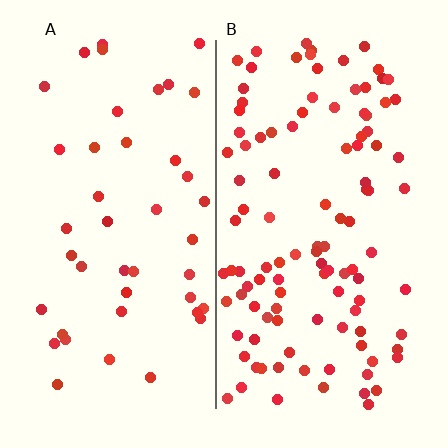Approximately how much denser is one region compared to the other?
Approximately 2.5× — region B over region A.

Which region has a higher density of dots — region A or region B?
B (the right).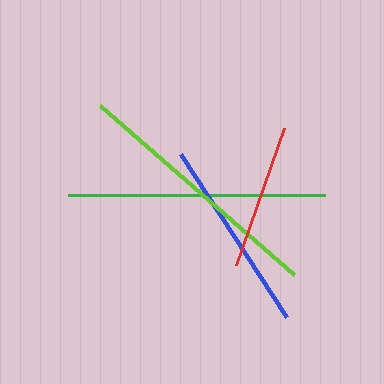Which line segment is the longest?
The lime line is the longest at approximately 258 pixels.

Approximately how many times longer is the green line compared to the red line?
The green line is approximately 1.8 times the length of the red line.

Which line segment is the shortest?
The red line is the shortest at approximately 146 pixels.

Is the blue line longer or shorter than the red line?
The blue line is longer than the red line.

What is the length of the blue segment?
The blue segment is approximately 194 pixels long.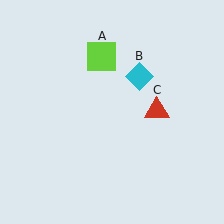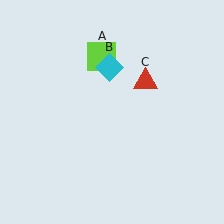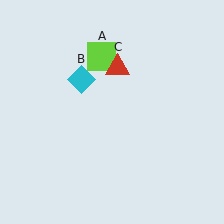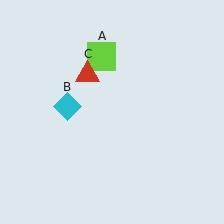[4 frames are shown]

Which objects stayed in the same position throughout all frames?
Lime square (object A) remained stationary.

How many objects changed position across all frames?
2 objects changed position: cyan diamond (object B), red triangle (object C).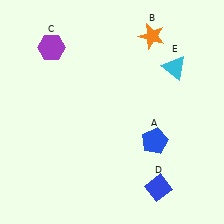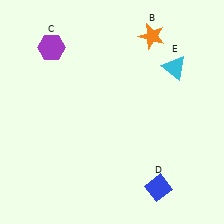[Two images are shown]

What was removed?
The blue pentagon (A) was removed in Image 2.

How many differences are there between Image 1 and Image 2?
There is 1 difference between the two images.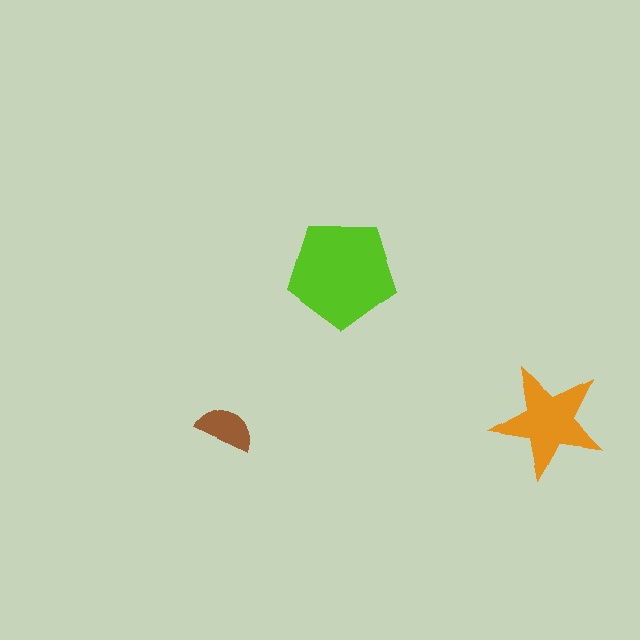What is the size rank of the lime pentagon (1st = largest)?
1st.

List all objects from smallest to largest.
The brown semicircle, the orange star, the lime pentagon.